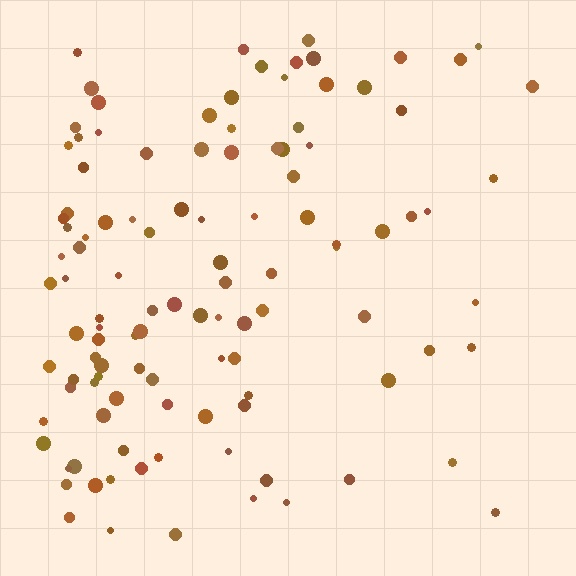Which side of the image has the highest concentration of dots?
The left.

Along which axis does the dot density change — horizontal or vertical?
Horizontal.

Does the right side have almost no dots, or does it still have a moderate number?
Still a moderate number, just noticeably fewer than the left.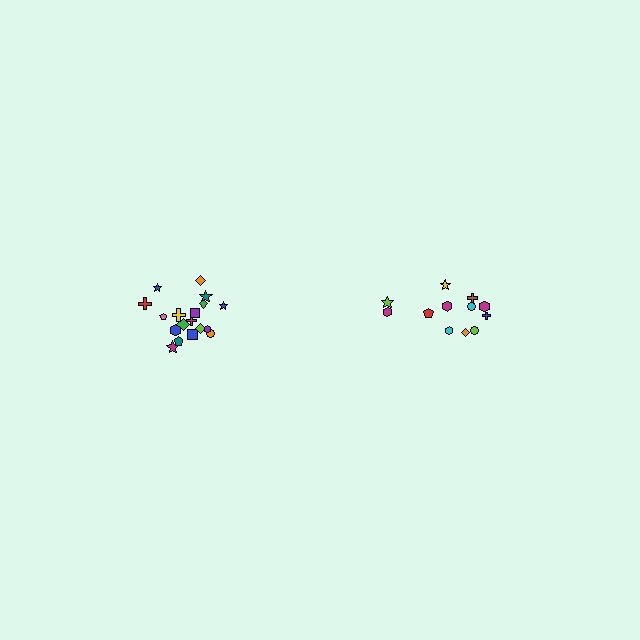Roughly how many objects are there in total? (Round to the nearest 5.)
Roughly 30 objects in total.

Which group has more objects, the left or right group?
The left group.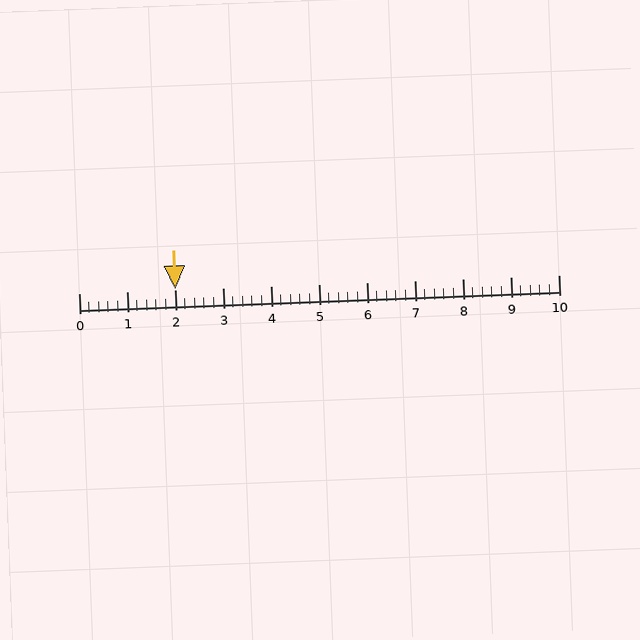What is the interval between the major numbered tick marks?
The major tick marks are spaced 1 units apart.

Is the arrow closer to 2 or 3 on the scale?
The arrow is closer to 2.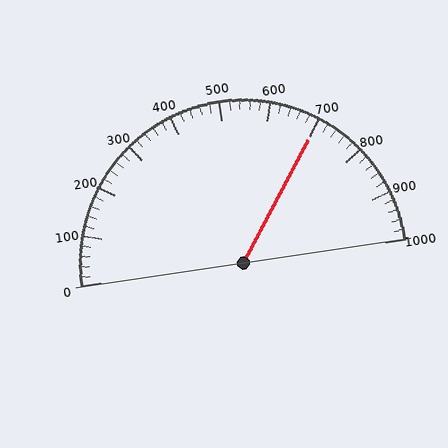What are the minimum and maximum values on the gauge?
The gauge ranges from 0 to 1000.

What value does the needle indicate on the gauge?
The needle indicates approximately 700.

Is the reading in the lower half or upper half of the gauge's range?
The reading is in the upper half of the range (0 to 1000).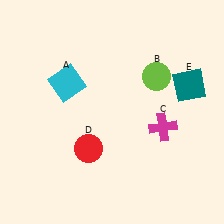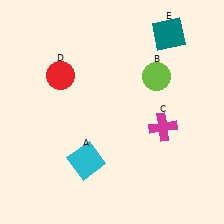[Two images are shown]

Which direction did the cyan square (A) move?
The cyan square (A) moved down.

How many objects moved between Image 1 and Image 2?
3 objects moved between the two images.